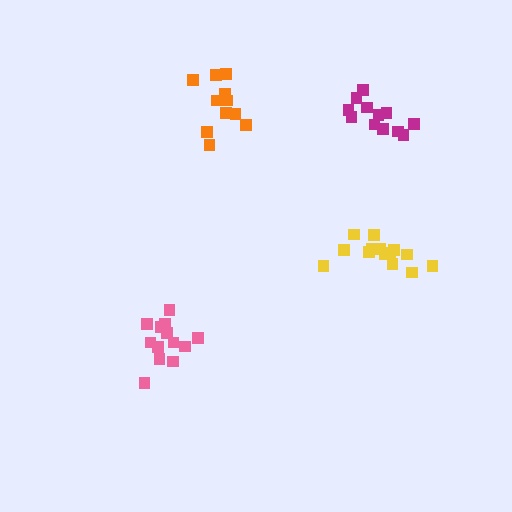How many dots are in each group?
Group 1: 14 dots, Group 2: 11 dots, Group 3: 13 dots, Group 4: 12 dots (50 total).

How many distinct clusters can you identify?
There are 4 distinct clusters.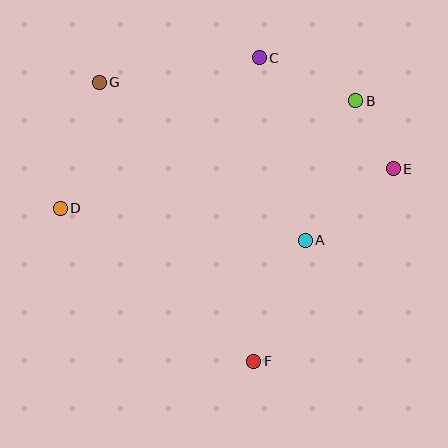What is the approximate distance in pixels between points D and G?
The distance between D and G is approximately 132 pixels.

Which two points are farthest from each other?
Points D and E are farthest from each other.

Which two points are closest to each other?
Points B and E are closest to each other.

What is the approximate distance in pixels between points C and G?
The distance between C and G is approximately 162 pixels.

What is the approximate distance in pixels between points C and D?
The distance between C and D is approximately 249 pixels.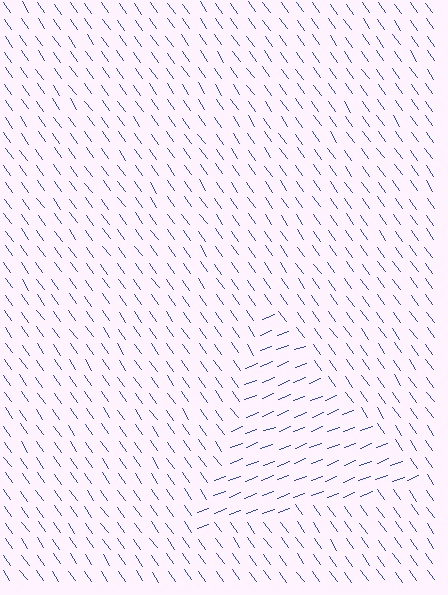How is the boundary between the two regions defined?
The boundary is defined purely by a change in line orientation (approximately 76 degrees difference). All lines are the same color and thickness.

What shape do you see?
I see a triangle.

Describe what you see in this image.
The image is filled with small blue line segments. A triangle region in the image has lines oriented differently from the surrounding lines, creating a visible texture boundary.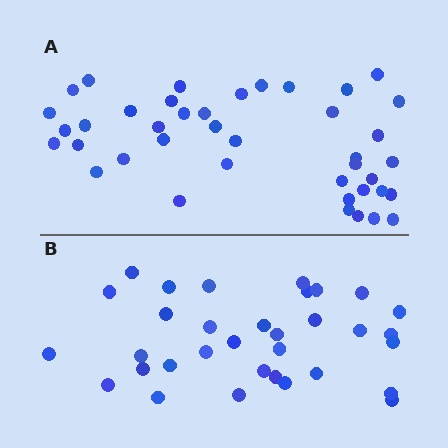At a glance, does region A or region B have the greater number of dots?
Region A (the top region) has more dots.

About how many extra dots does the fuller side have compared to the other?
Region A has roughly 8 or so more dots than region B.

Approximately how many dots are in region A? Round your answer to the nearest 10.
About 40 dots. (The exact count is 41, which rounds to 40.)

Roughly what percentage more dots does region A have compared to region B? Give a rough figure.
About 25% more.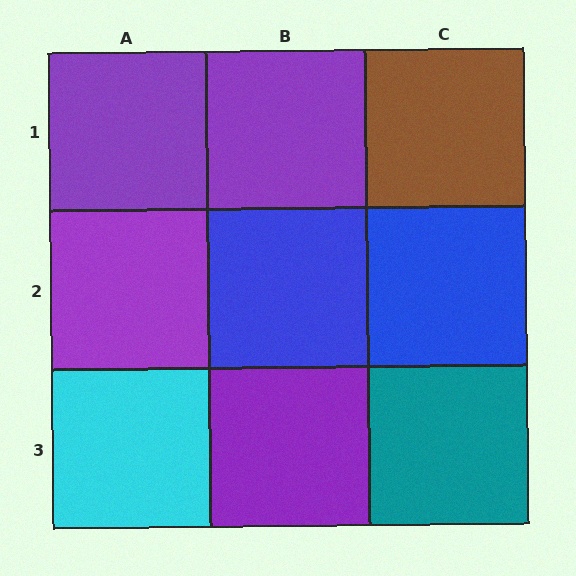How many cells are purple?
4 cells are purple.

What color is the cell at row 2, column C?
Blue.